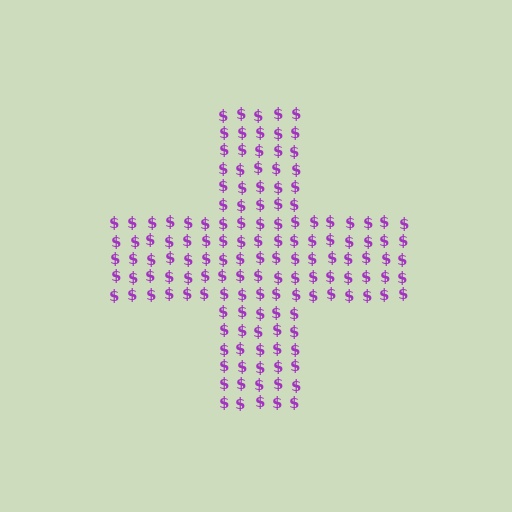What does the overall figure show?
The overall figure shows a cross.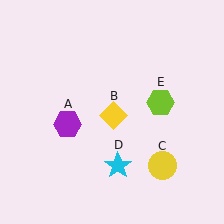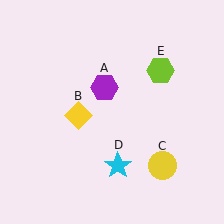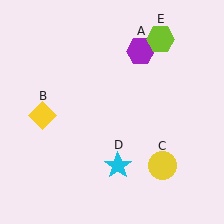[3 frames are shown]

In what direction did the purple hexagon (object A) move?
The purple hexagon (object A) moved up and to the right.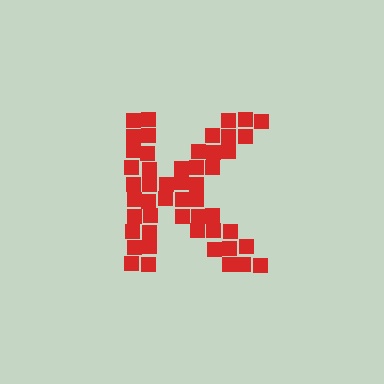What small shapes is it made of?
It is made of small squares.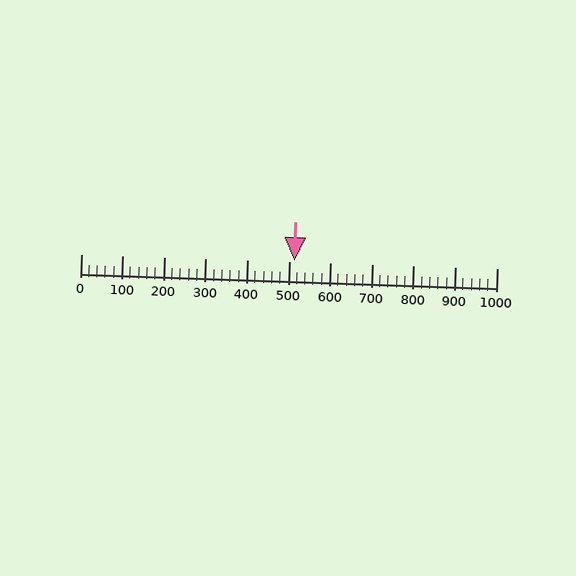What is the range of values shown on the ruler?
The ruler shows values from 0 to 1000.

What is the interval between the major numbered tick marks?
The major tick marks are spaced 100 units apart.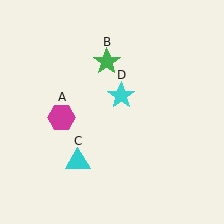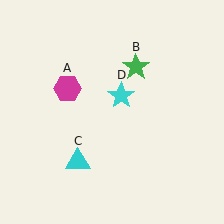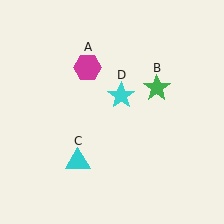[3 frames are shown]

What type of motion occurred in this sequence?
The magenta hexagon (object A), green star (object B) rotated clockwise around the center of the scene.